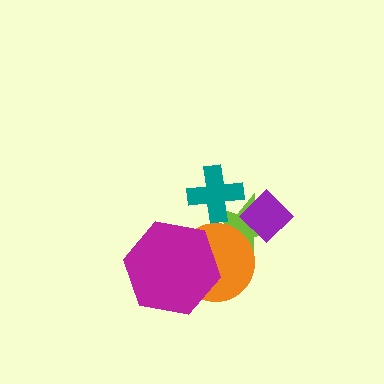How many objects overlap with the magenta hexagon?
1 object overlaps with the magenta hexagon.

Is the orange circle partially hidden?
Yes, it is partially covered by another shape.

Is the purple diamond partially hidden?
No, no other shape covers it.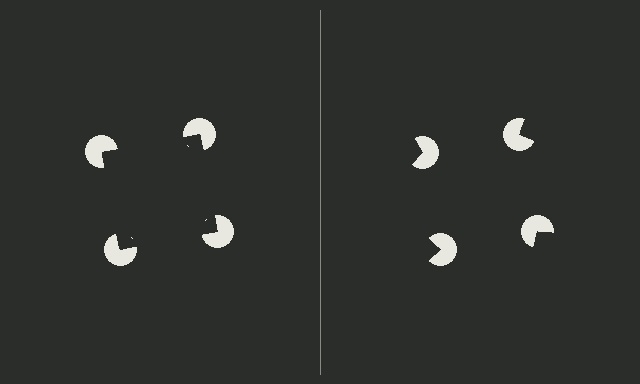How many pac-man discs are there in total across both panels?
8 — 4 on each side.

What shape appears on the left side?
An illusory square.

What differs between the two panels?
The pac-man discs are positioned identically on both sides; only the wedge orientations differ. On the left they align to a square; on the right they are misaligned.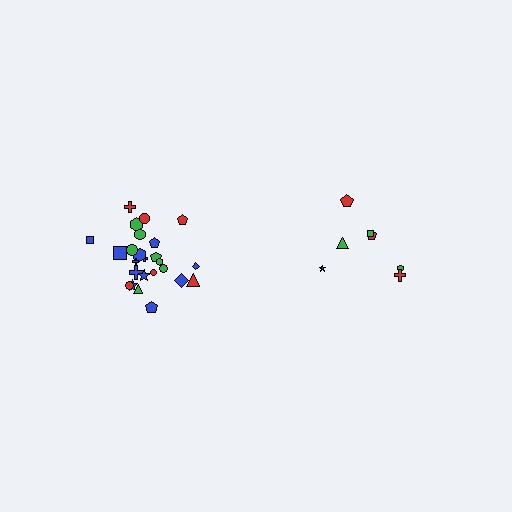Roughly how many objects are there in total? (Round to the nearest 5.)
Roughly 30 objects in total.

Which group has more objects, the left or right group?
The left group.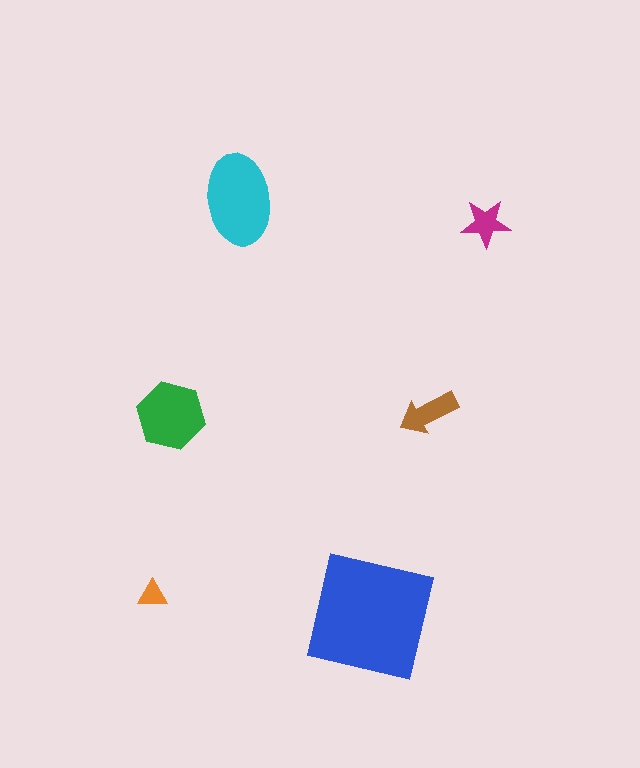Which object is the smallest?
The orange triangle.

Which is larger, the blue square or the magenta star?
The blue square.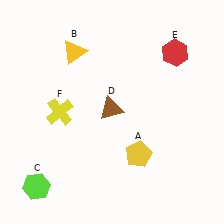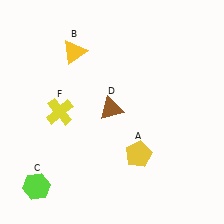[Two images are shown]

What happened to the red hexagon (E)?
The red hexagon (E) was removed in Image 2. It was in the top-right area of Image 1.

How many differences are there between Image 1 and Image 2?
There is 1 difference between the two images.